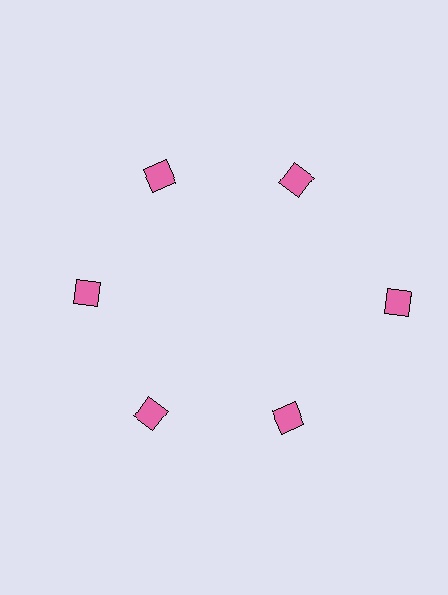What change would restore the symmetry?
The symmetry would be restored by moving it inward, back onto the ring so that all 6 diamonds sit at equal angles and equal distance from the center.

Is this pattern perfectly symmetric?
No. The 6 pink diamonds are arranged in a ring, but one element near the 3 o'clock position is pushed outward from the center, breaking the 6-fold rotational symmetry.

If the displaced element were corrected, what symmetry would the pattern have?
It would have 6-fold rotational symmetry — the pattern would map onto itself every 60 degrees.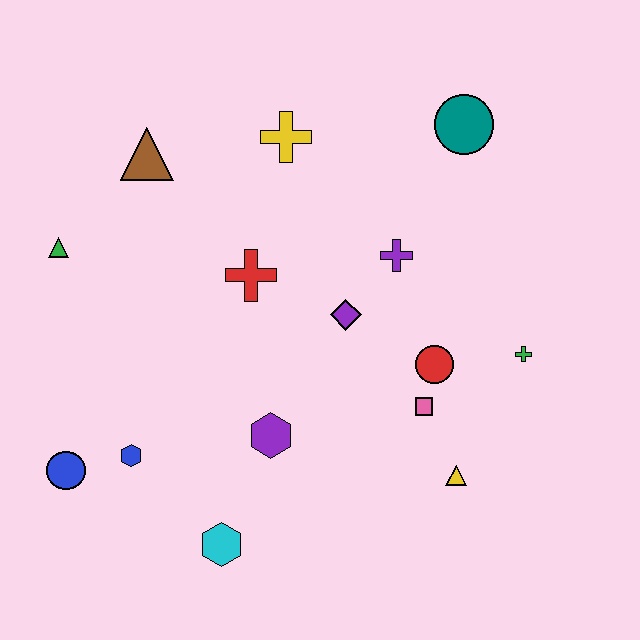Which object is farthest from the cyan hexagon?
The teal circle is farthest from the cyan hexagon.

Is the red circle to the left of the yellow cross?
No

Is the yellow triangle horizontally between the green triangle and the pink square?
No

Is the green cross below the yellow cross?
Yes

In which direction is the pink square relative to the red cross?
The pink square is to the right of the red cross.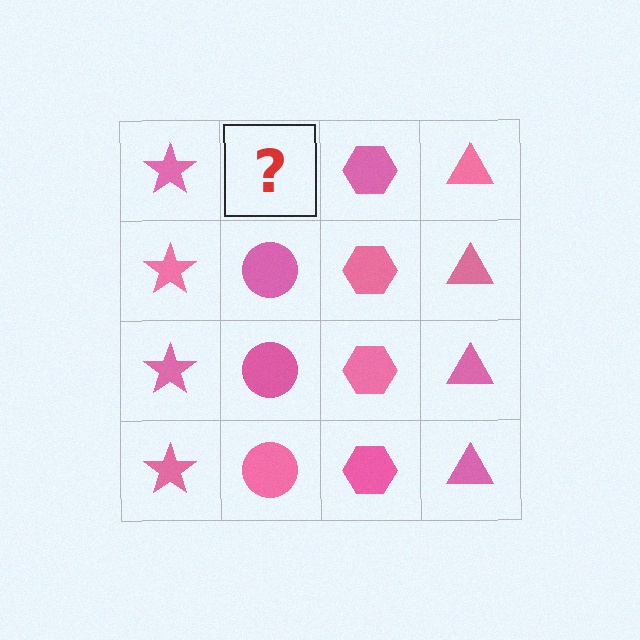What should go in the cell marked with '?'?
The missing cell should contain a pink circle.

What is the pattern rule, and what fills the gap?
The rule is that each column has a consistent shape. The gap should be filled with a pink circle.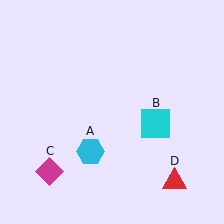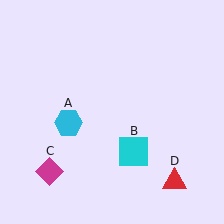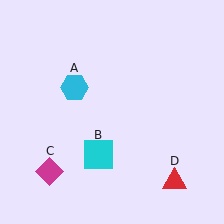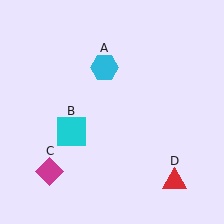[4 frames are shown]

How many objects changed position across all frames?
2 objects changed position: cyan hexagon (object A), cyan square (object B).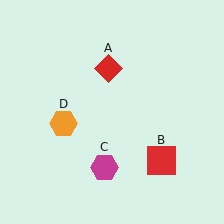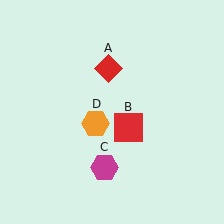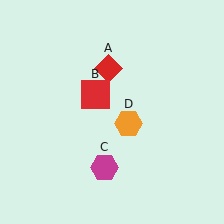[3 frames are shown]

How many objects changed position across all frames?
2 objects changed position: red square (object B), orange hexagon (object D).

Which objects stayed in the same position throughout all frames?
Red diamond (object A) and magenta hexagon (object C) remained stationary.